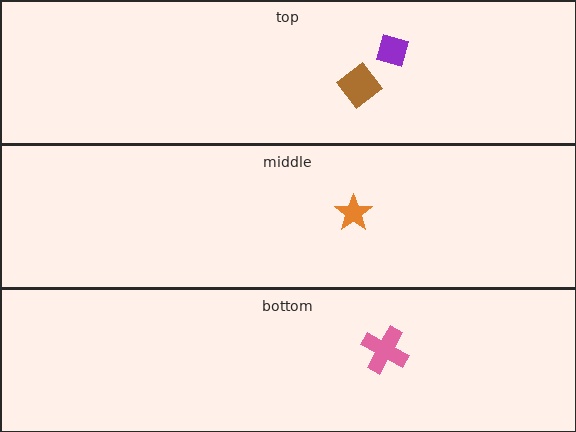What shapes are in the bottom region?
The pink cross.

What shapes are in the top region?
The purple diamond, the brown diamond.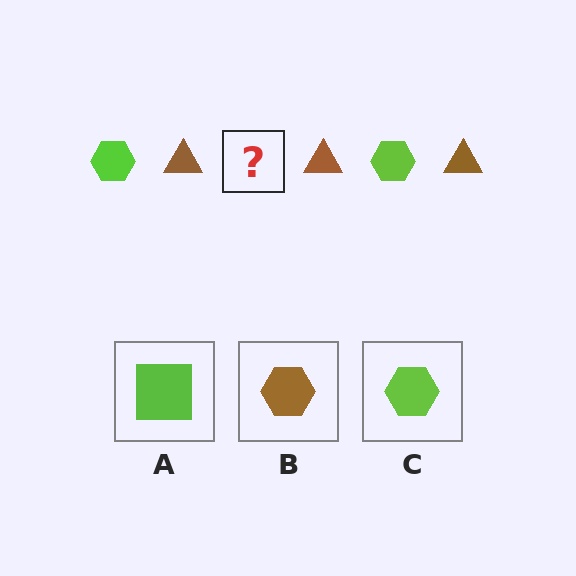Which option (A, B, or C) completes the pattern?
C.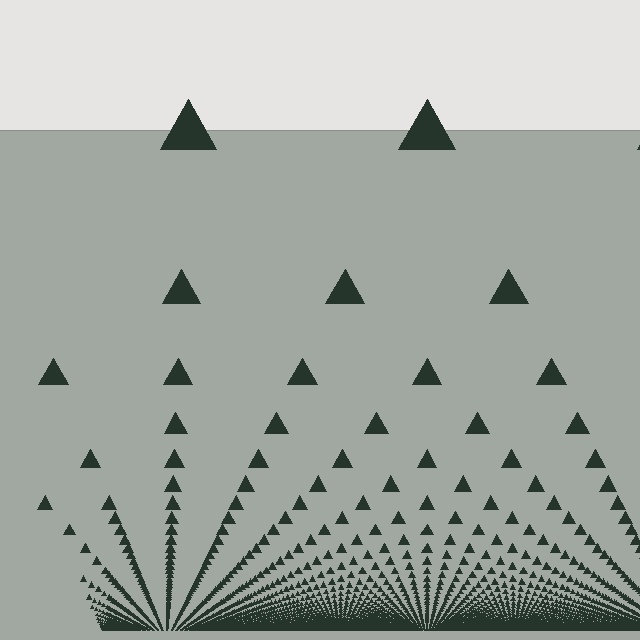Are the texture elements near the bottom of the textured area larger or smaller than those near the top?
Smaller. The gradient is inverted — elements near the bottom are smaller and denser.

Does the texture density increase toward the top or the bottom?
Density increases toward the bottom.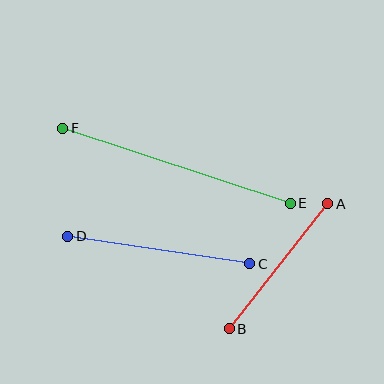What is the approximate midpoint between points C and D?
The midpoint is at approximately (159, 250) pixels.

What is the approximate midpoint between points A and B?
The midpoint is at approximately (279, 266) pixels.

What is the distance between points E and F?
The distance is approximately 240 pixels.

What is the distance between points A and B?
The distance is approximately 159 pixels.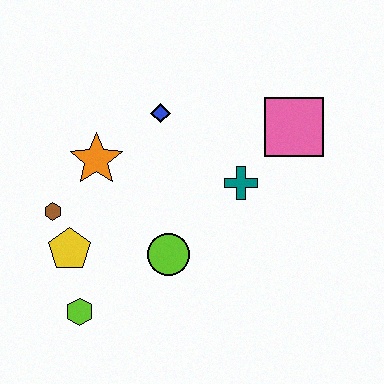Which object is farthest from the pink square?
The lime hexagon is farthest from the pink square.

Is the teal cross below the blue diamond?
Yes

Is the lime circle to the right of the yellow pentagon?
Yes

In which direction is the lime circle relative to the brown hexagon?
The lime circle is to the right of the brown hexagon.